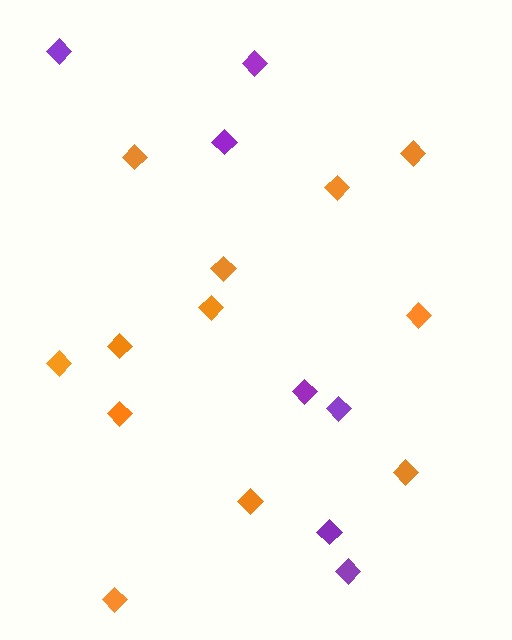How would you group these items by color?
There are 2 groups: one group of purple diamonds (7) and one group of orange diamonds (12).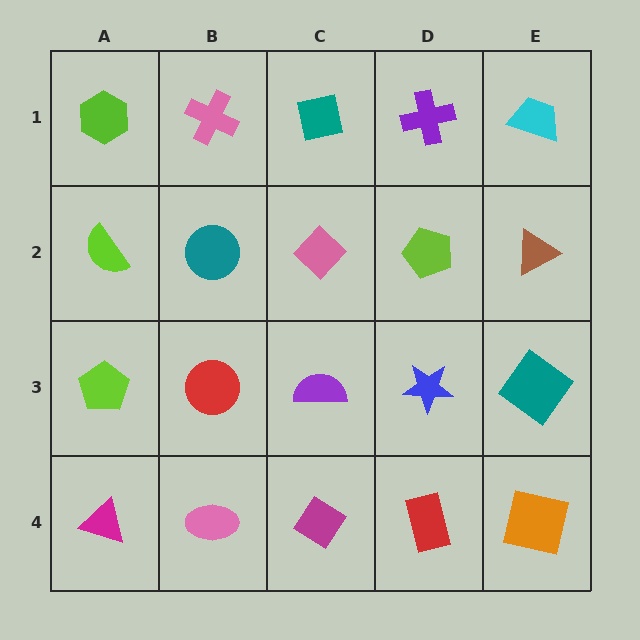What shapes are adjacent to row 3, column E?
A brown triangle (row 2, column E), an orange square (row 4, column E), a blue star (row 3, column D).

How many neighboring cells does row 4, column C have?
3.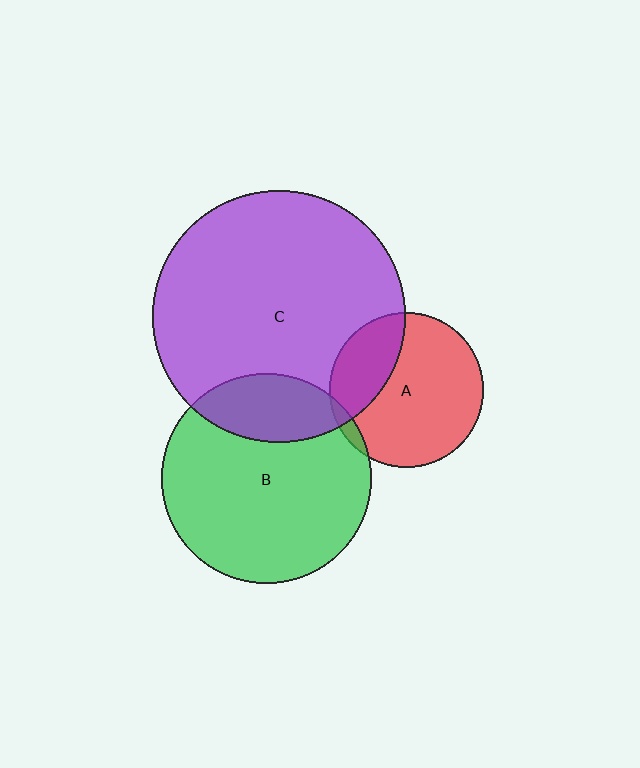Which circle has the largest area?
Circle C (purple).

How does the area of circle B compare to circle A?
Approximately 1.8 times.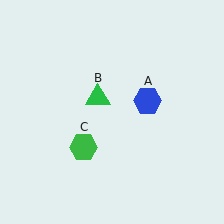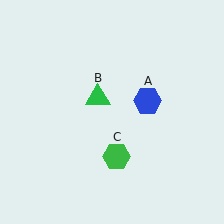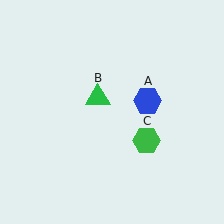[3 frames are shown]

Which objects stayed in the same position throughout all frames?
Blue hexagon (object A) and green triangle (object B) remained stationary.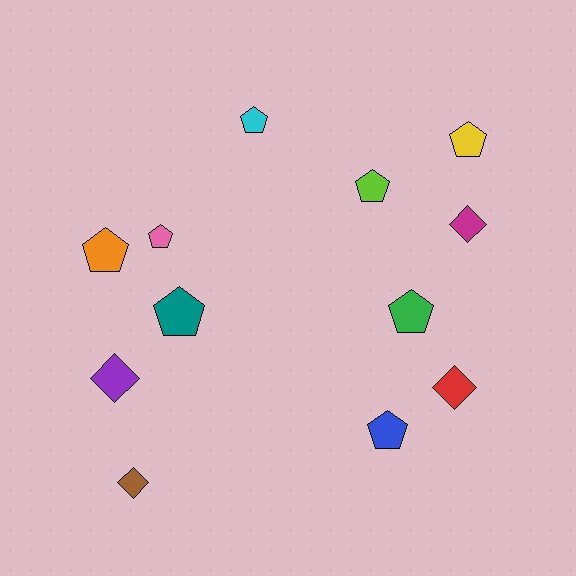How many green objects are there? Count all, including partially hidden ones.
There is 1 green object.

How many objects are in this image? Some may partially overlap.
There are 12 objects.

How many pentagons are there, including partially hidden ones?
There are 8 pentagons.